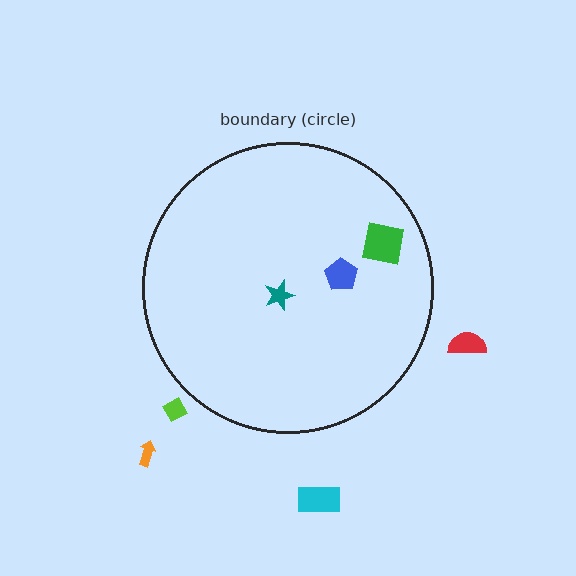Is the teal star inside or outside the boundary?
Inside.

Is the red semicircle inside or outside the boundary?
Outside.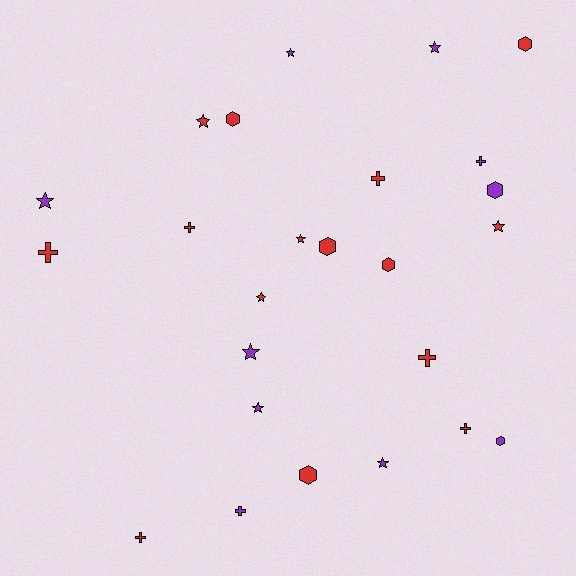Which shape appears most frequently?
Star, with 10 objects.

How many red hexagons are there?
There are 5 red hexagons.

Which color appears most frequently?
Red, with 15 objects.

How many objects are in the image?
There are 25 objects.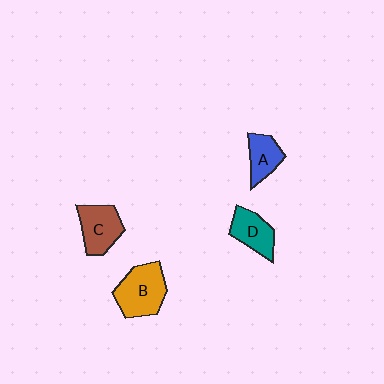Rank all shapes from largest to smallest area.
From largest to smallest: B (orange), C (brown), D (teal), A (blue).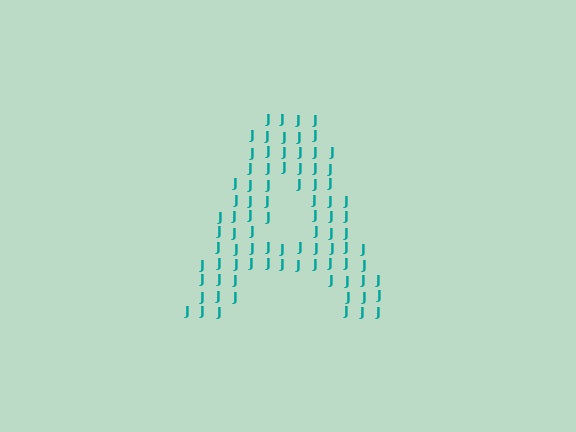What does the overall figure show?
The overall figure shows the letter A.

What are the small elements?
The small elements are letter J's.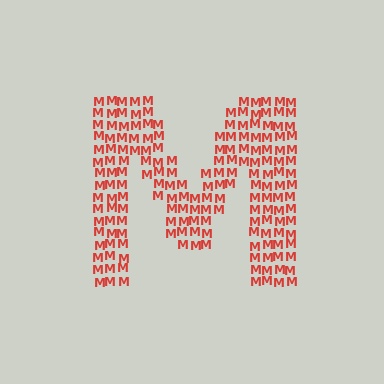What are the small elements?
The small elements are letter M's.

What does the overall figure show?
The overall figure shows the letter M.